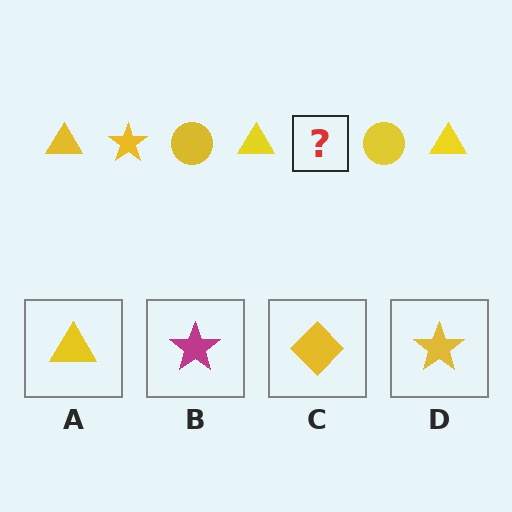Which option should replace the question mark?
Option D.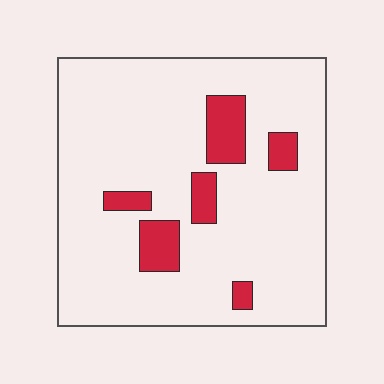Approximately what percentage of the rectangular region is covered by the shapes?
Approximately 10%.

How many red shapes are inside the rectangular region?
6.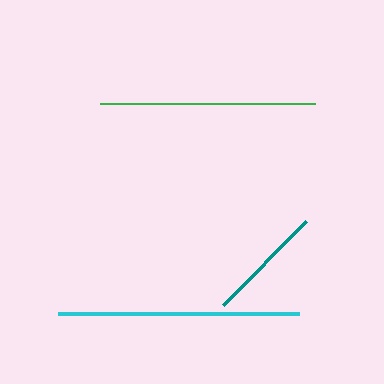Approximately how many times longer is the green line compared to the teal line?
The green line is approximately 1.8 times the length of the teal line.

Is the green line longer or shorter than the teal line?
The green line is longer than the teal line.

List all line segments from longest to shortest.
From longest to shortest: cyan, green, teal.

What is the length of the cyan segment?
The cyan segment is approximately 242 pixels long.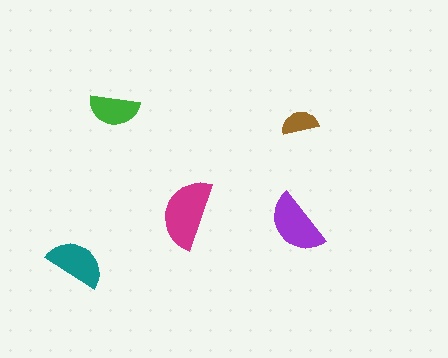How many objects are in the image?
There are 5 objects in the image.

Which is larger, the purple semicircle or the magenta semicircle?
The magenta one.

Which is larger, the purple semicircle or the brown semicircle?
The purple one.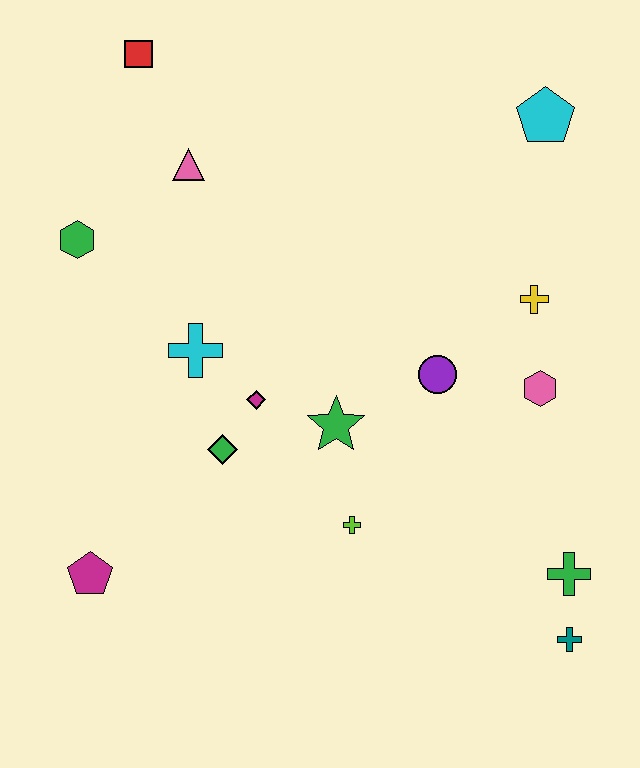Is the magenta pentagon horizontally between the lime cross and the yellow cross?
No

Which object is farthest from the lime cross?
The red square is farthest from the lime cross.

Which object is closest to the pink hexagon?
The yellow cross is closest to the pink hexagon.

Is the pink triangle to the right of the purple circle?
No